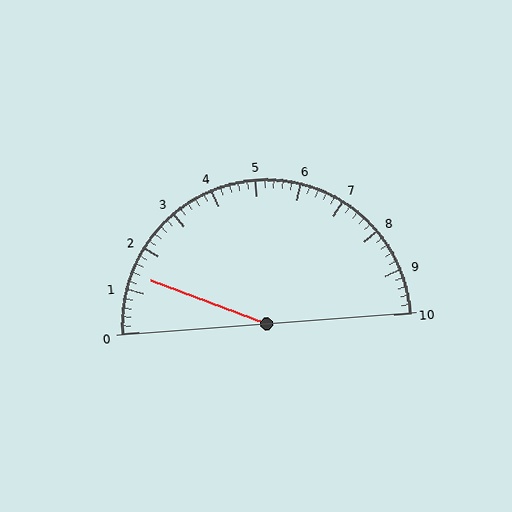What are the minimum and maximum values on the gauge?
The gauge ranges from 0 to 10.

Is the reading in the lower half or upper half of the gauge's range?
The reading is in the lower half of the range (0 to 10).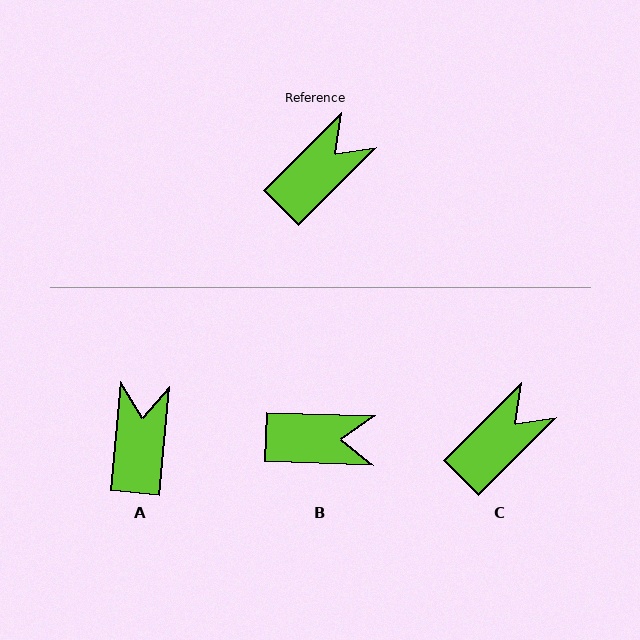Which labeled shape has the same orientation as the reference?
C.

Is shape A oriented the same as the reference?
No, it is off by about 39 degrees.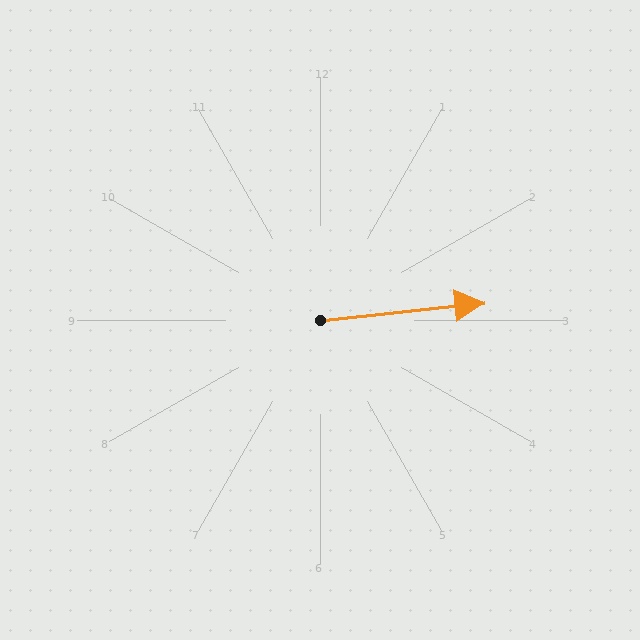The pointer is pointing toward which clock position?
Roughly 3 o'clock.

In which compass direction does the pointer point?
East.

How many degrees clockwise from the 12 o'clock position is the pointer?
Approximately 84 degrees.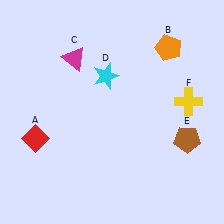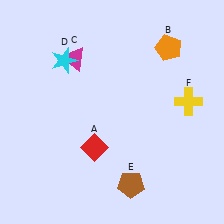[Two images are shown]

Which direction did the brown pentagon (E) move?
The brown pentagon (E) moved left.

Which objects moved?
The objects that moved are: the red diamond (A), the cyan star (D), the brown pentagon (E).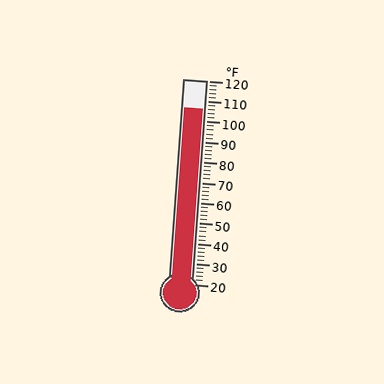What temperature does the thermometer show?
The thermometer shows approximately 106°F.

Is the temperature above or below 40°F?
The temperature is above 40°F.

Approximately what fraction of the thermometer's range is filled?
The thermometer is filled to approximately 85% of its range.